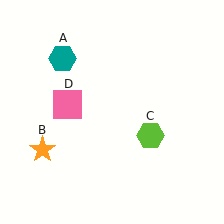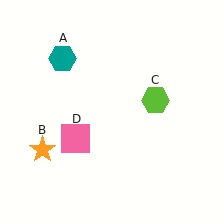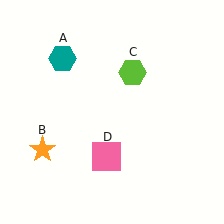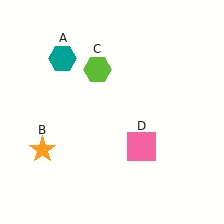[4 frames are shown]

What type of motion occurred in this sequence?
The lime hexagon (object C), pink square (object D) rotated counterclockwise around the center of the scene.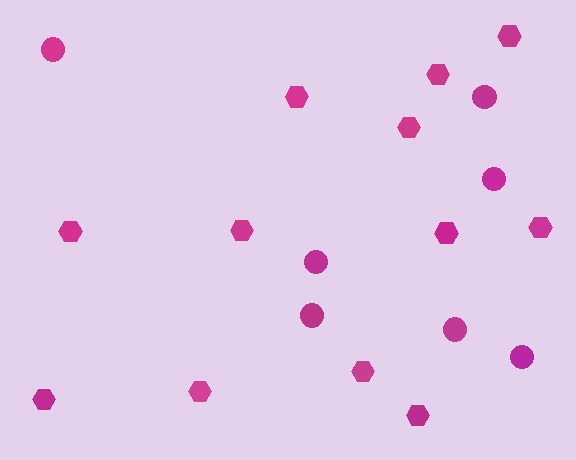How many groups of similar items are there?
There are 2 groups: one group of hexagons (12) and one group of circles (7).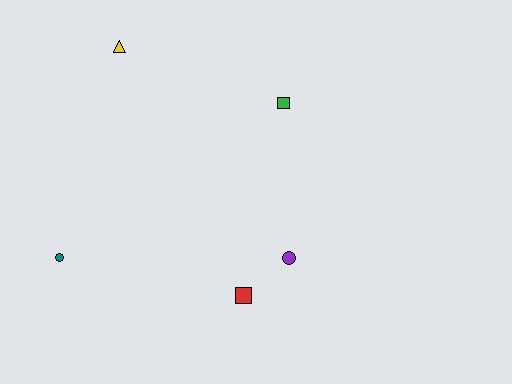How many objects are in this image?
There are 5 objects.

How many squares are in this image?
There are 2 squares.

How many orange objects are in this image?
There are no orange objects.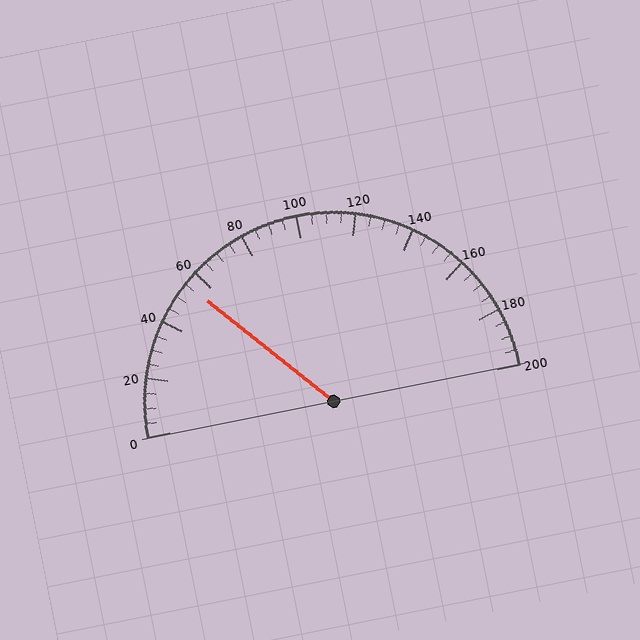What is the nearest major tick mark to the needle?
The nearest major tick mark is 60.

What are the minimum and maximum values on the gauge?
The gauge ranges from 0 to 200.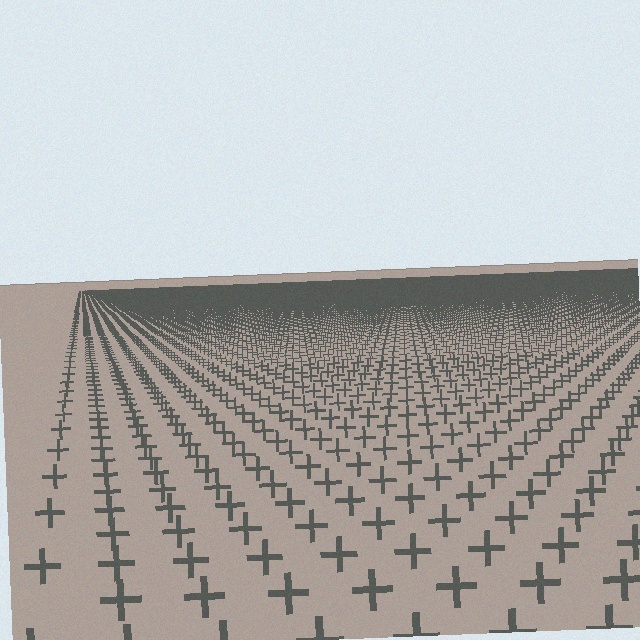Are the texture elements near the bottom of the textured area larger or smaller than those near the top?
Larger. Near the bottom, elements are closer to the viewer and appear at a bigger on-screen size.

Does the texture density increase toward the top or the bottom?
Density increases toward the top.